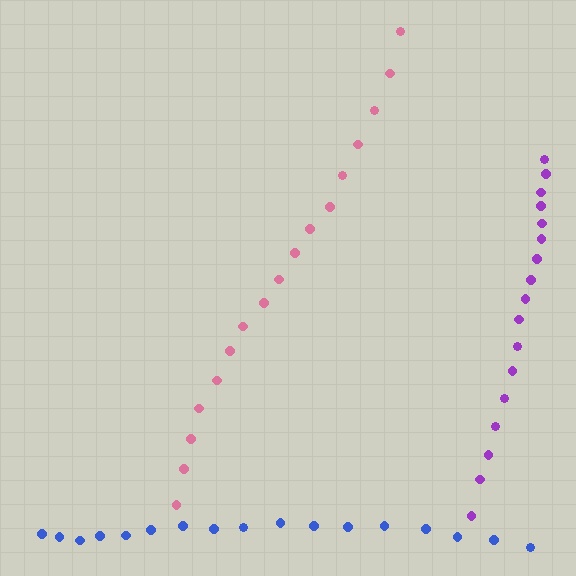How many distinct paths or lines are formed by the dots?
There are 3 distinct paths.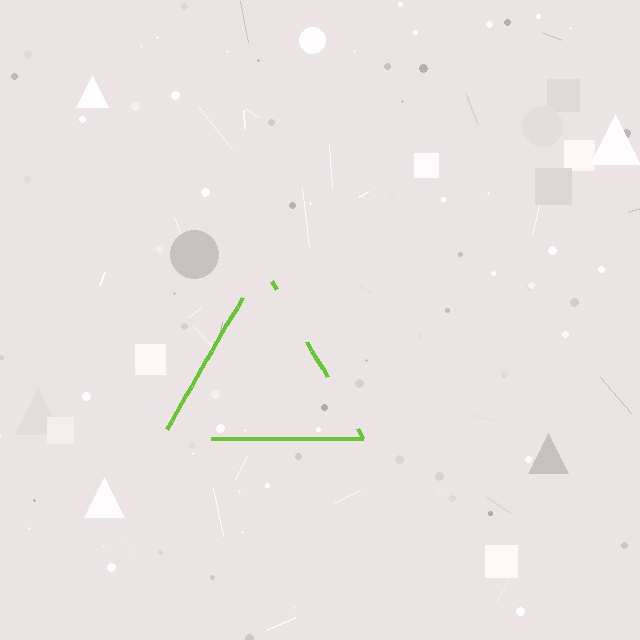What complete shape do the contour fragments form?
The contour fragments form a triangle.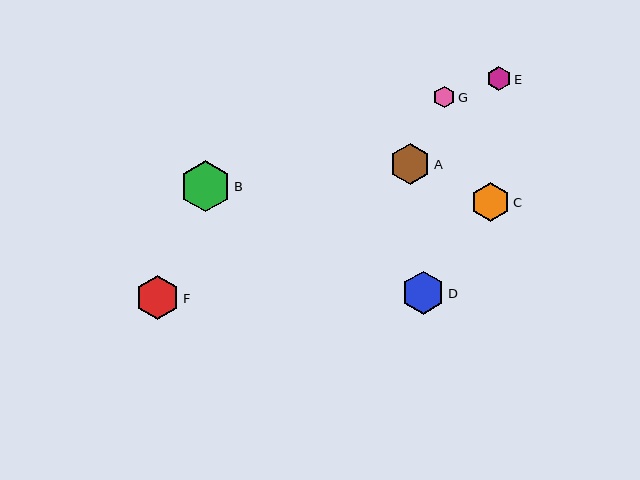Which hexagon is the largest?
Hexagon B is the largest with a size of approximately 51 pixels.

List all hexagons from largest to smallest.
From largest to smallest: B, F, D, A, C, E, G.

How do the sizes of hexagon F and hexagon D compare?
Hexagon F and hexagon D are approximately the same size.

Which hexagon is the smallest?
Hexagon G is the smallest with a size of approximately 22 pixels.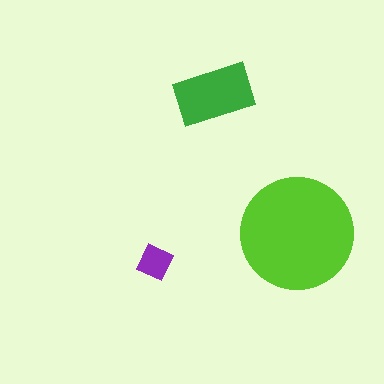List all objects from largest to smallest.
The lime circle, the green rectangle, the purple square.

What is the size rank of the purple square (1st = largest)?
3rd.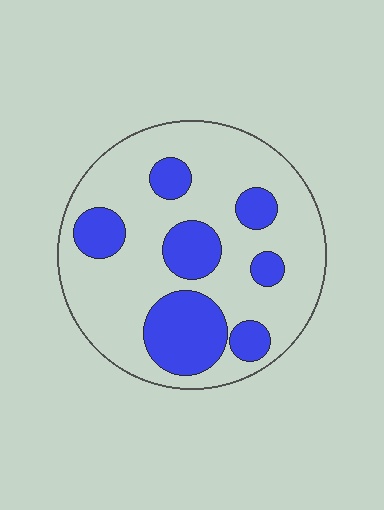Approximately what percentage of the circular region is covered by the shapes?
Approximately 30%.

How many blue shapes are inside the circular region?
7.